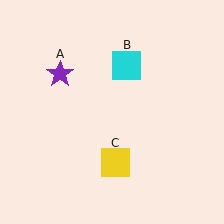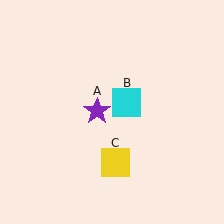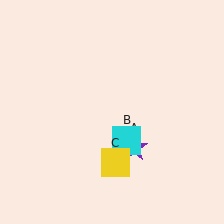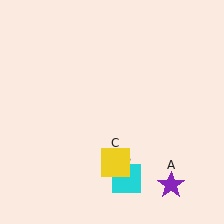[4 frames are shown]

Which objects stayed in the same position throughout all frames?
Yellow square (object C) remained stationary.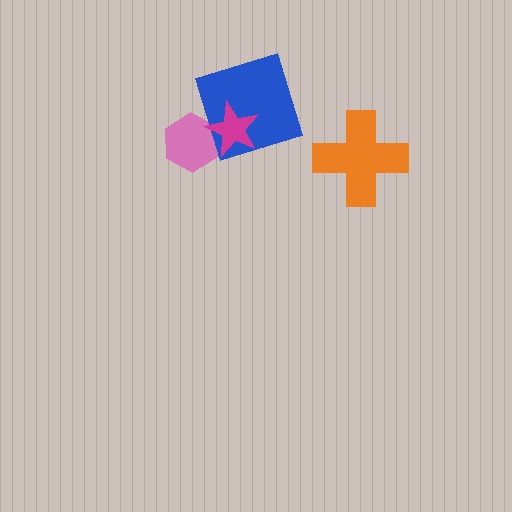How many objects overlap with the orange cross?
0 objects overlap with the orange cross.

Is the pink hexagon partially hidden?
Yes, it is partially covered by another shape.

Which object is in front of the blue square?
The magenta star is in front of the blue square.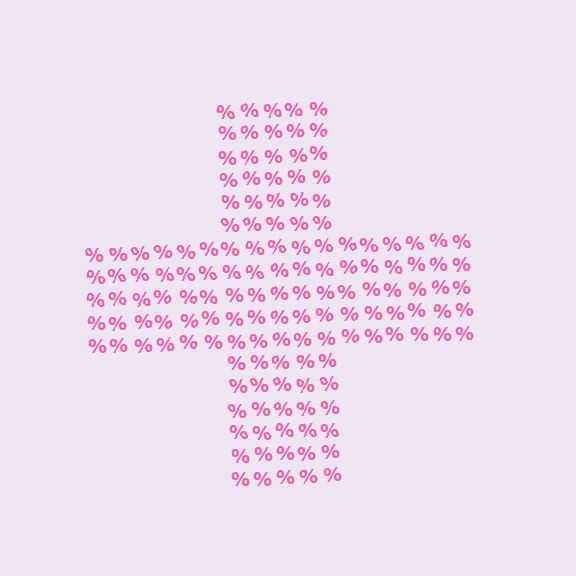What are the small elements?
The small elements are percent signs.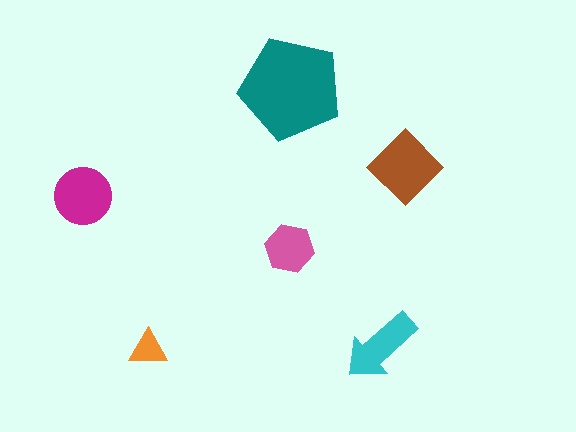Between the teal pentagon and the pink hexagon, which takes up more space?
The teal pentagon.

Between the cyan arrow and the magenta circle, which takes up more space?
The magenta circle.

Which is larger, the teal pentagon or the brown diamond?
The teal pentagon.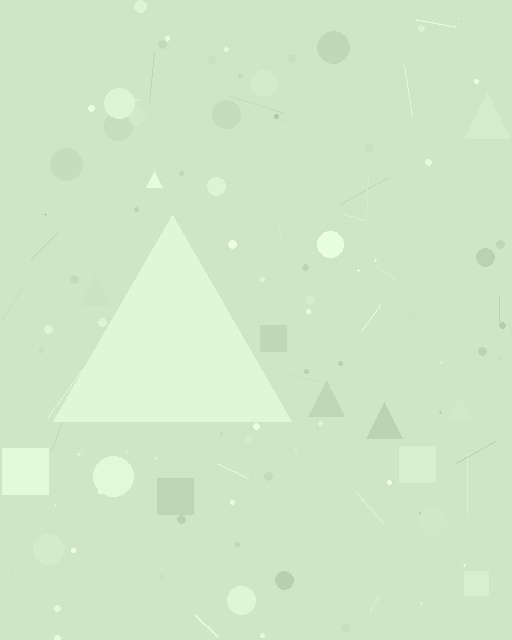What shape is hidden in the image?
A triangle is hidden in the image.